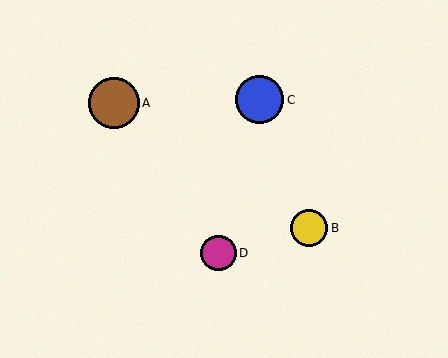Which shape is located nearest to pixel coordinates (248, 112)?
The blue circle (labeled C) at (259, 100) is nearest to that location.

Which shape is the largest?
The brown circle (labeled A) is the largest.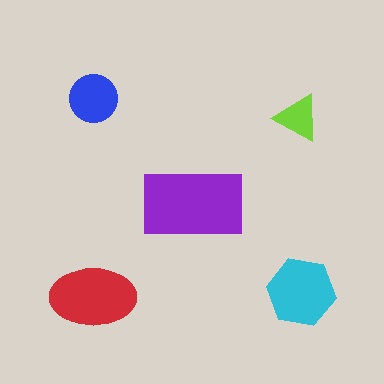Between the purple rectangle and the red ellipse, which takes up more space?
The purple rectangle.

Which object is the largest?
The purple rectangle.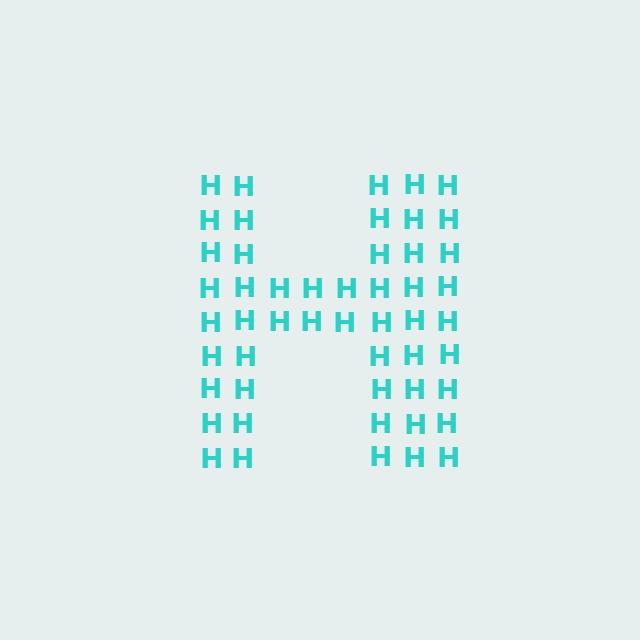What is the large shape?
The large shape is the letter H.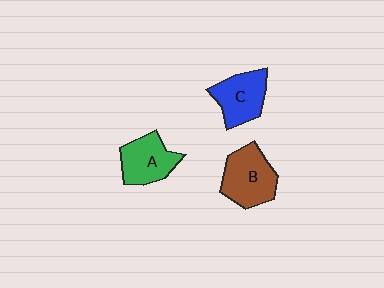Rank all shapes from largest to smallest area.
From largest to smallest: B (brown), C (blue), A (green).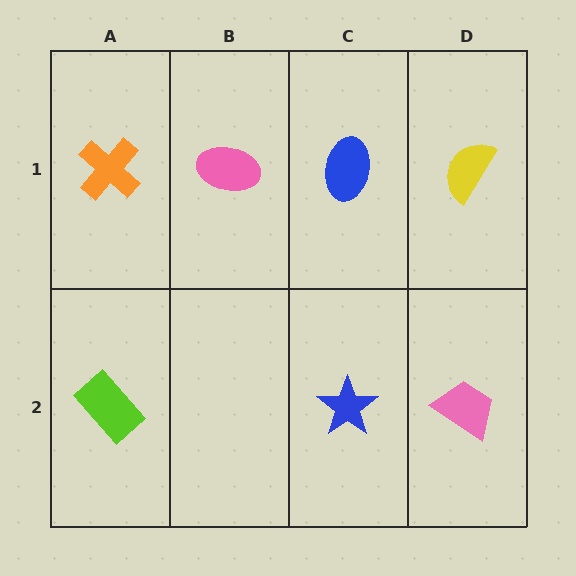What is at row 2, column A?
A lime rectangle.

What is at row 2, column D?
A pink trapezoid.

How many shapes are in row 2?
3 shapes.